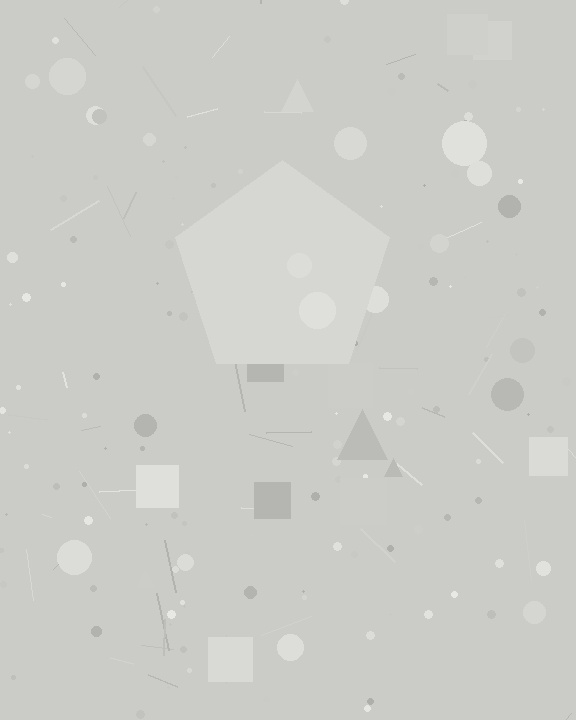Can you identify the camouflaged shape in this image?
The camouflaged shape is a pentagon.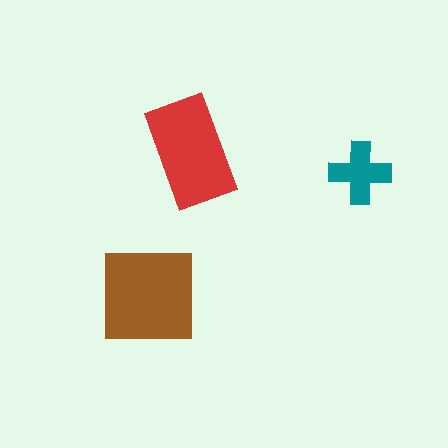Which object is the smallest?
The teal cross.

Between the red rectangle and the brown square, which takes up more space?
The brown square.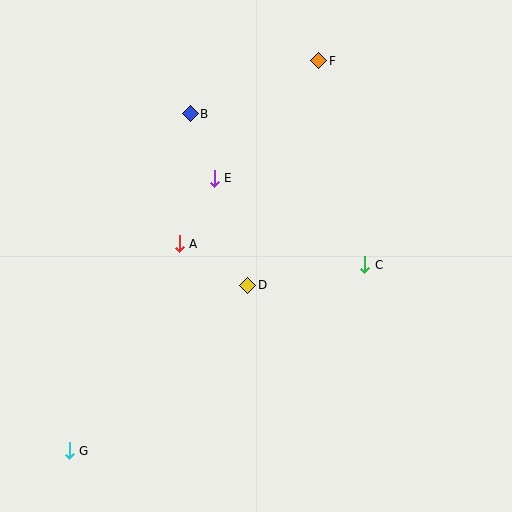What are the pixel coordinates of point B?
Point B is at (190, 114).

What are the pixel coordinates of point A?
Point A is at (179, 244).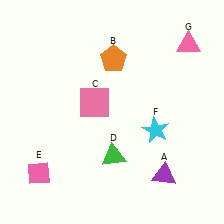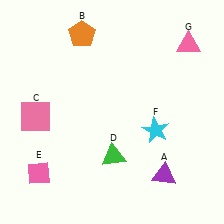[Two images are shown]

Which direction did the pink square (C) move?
The pink square (C) moved left.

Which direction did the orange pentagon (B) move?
The orange pentagon (B) moved left.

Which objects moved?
The objects that moved are: the orange pentagon (B), the pink square (C).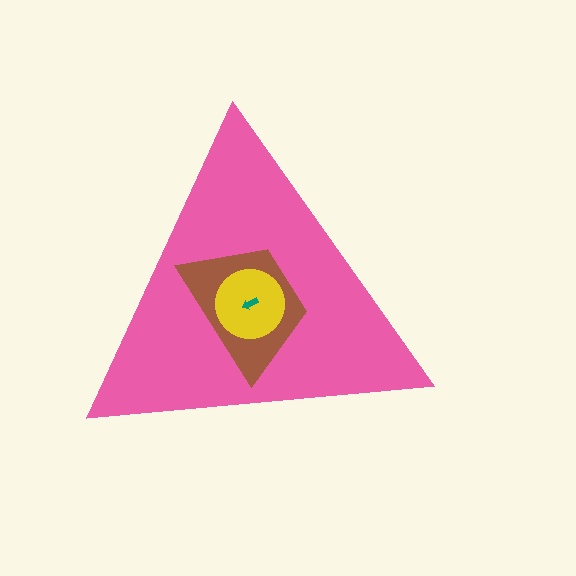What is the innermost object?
The teal arrow.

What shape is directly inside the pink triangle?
The brown trapezoid.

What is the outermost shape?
The pink triangle.